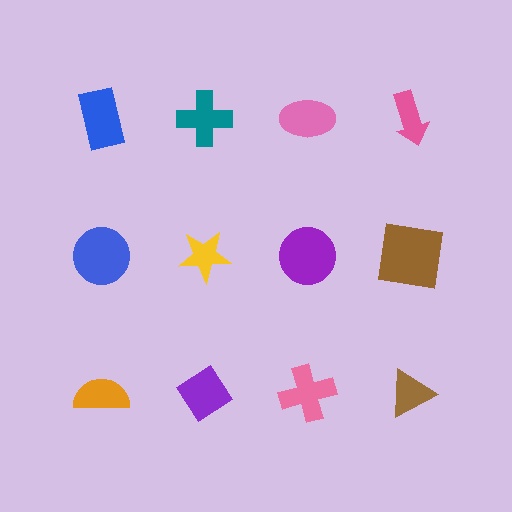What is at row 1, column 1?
A blue rectangle.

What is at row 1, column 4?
A pink arrow.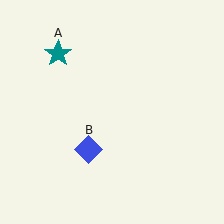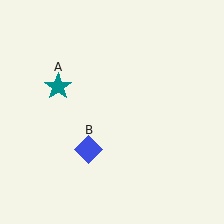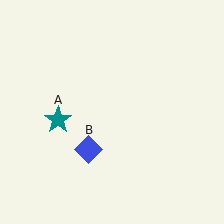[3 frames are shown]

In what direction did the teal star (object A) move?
The teal star (object A) moved down.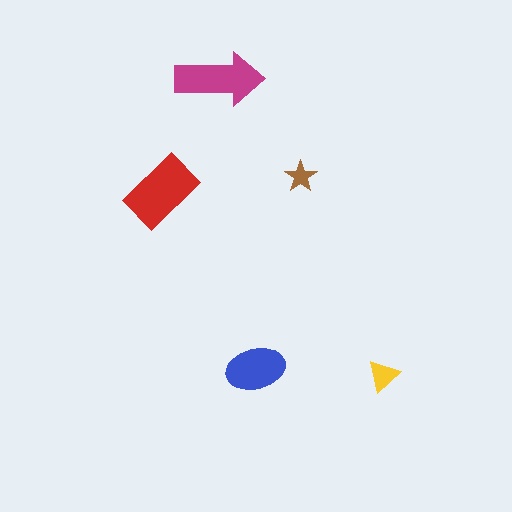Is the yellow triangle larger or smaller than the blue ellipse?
Smaller.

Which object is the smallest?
The brown star.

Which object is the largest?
The red rectangle.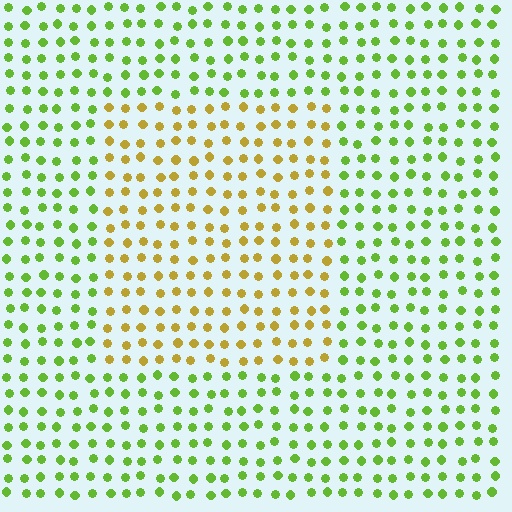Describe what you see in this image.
The image is filled with small lime elements in a uniform arrangement. A rectangle-shaped region is visible where the elements are tinted to a slightly different hue, forming a subtle color boundary.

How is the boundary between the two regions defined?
The boundary is defined purely by a slight shift in hue (about 49 degrees). Spacing, size, and orientation are identical on both sides.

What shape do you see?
I see a rectangle.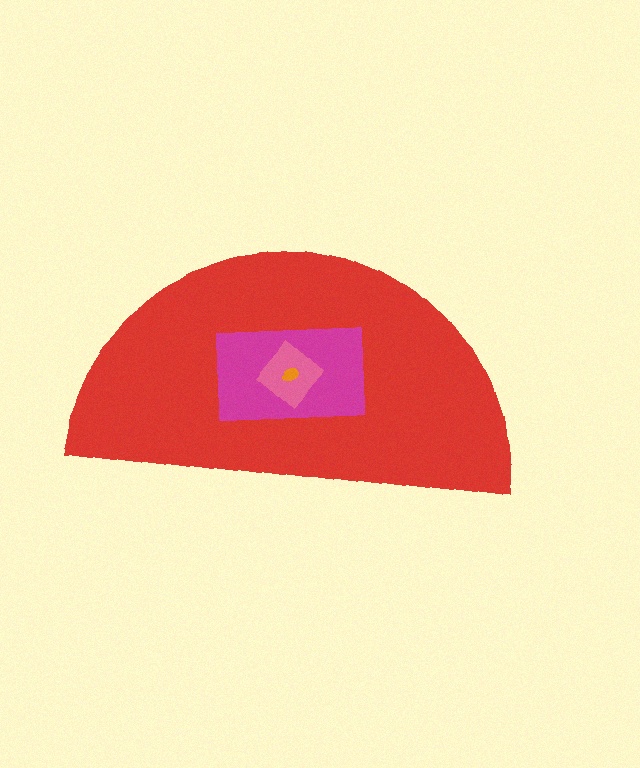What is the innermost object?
The orange ellipse.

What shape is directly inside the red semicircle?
The magenta rectangle.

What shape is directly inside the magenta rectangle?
The pink diamond.